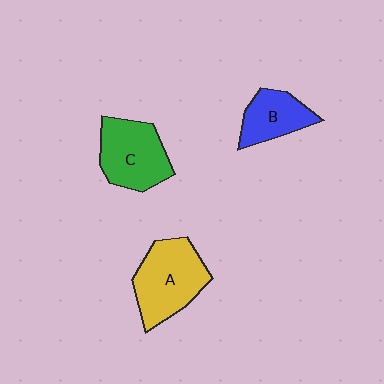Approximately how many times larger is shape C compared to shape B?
Approximately 1.4 times.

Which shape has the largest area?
Shape A (yellow).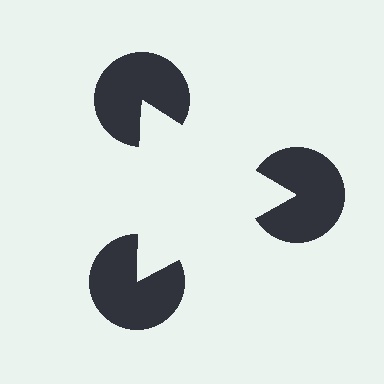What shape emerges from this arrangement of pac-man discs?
An illusory triangle — its edges are inferred from the aligned wedge cuts in the pac-man discs, not physically drawn.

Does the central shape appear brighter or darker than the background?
It typically appears slightly brighter than the background, even though no actual brightness change is drawn.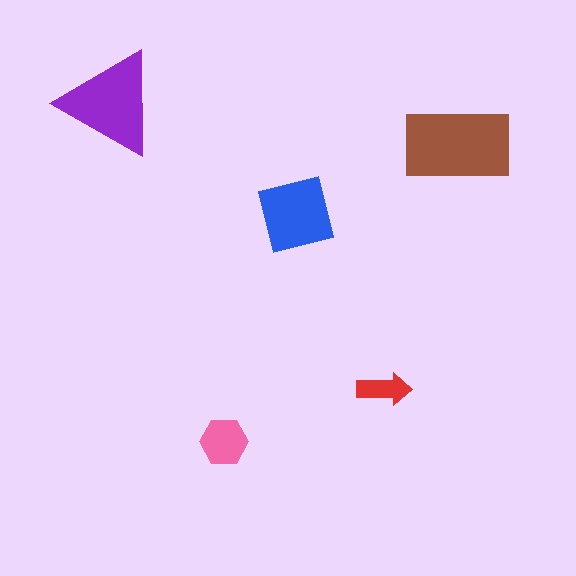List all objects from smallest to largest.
The red arrow, the pink hexagon, the blue square, the purple triangle, the brown rectangle.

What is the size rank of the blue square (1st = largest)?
3rd.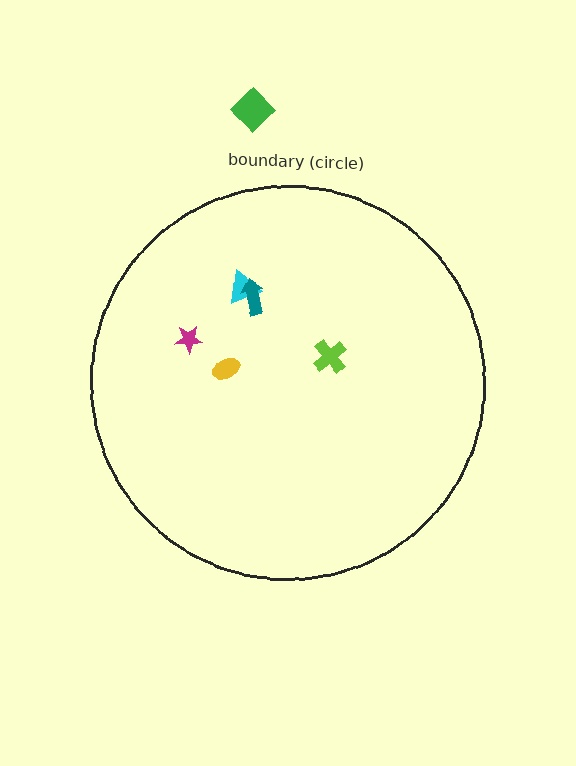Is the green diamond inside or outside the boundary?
Outside.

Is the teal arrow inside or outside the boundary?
Inside.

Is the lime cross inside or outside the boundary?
Inside.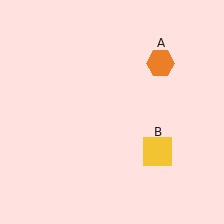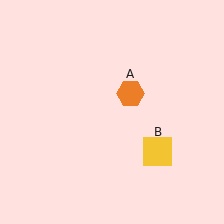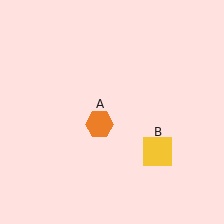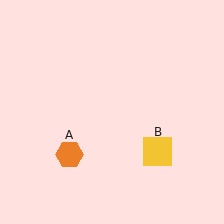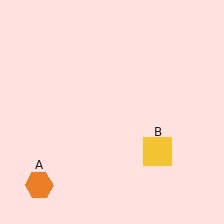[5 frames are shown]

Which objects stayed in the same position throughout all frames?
Yellow square (object B) remained stationary.